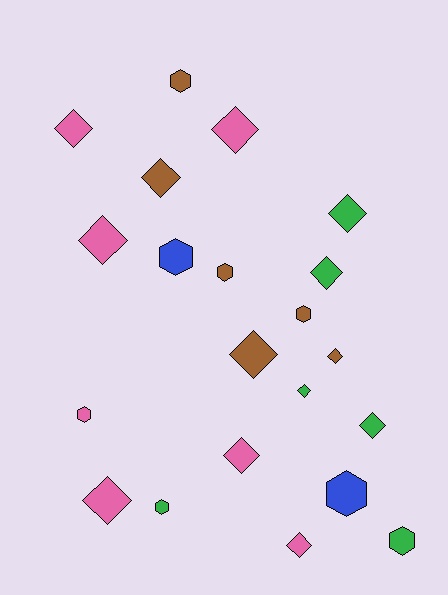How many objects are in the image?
There are 21 objects.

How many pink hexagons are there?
There is 1 pink hexagon.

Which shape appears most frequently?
Diamond, with 13 objects.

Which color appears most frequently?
Pink, with 7 objects.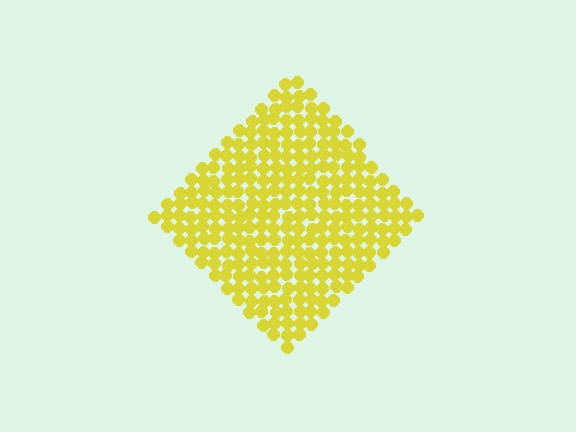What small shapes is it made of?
It is made of small circles.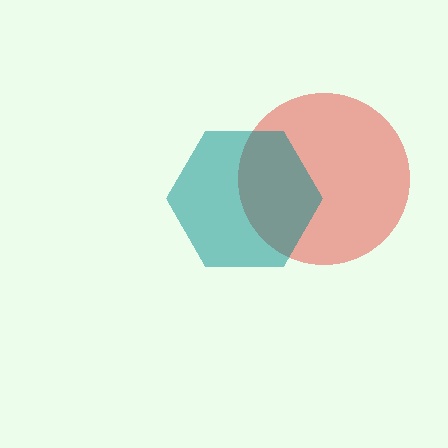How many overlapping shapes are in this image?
There are 2 overlapping shapes in the image.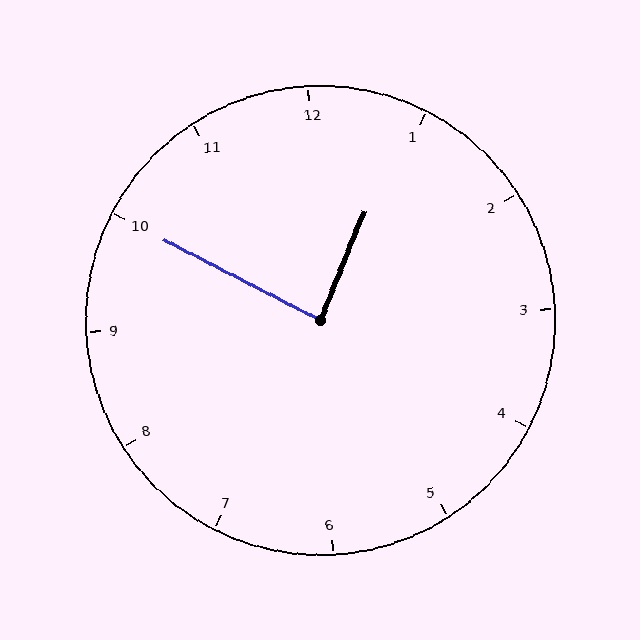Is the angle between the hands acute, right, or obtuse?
It is right.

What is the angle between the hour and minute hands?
Approximately 85 degrees.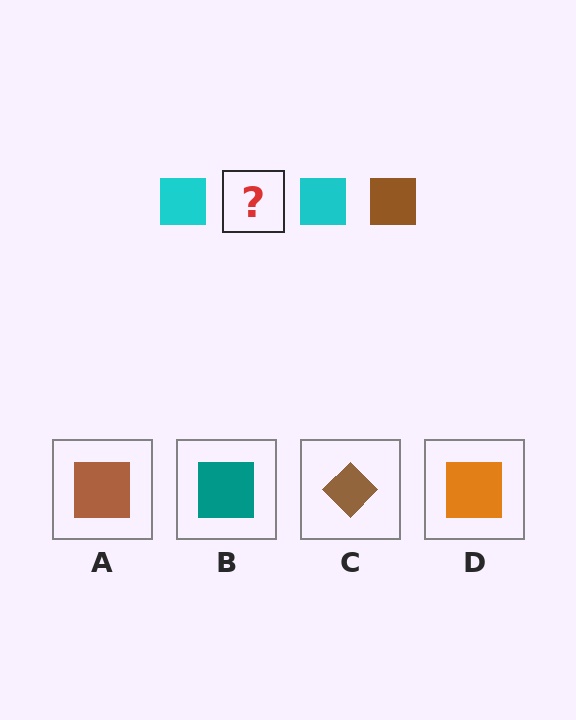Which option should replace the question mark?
Option A.